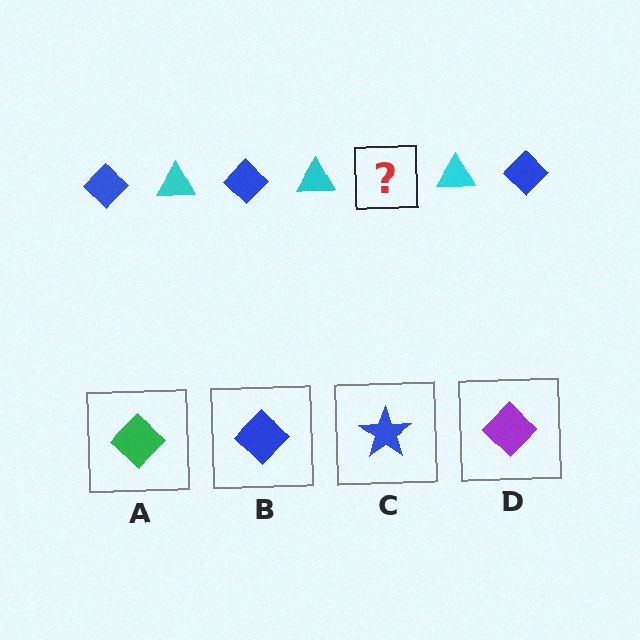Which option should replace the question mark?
Option B.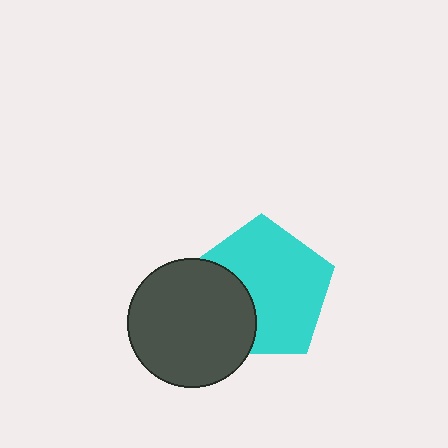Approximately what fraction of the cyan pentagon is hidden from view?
Roughly 31% of the cyan pentagon is hidden behind the dark gray circle.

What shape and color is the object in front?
The object in front is a dark gray circle.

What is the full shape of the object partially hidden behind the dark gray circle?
The partially hidden object is a cyan pentagon.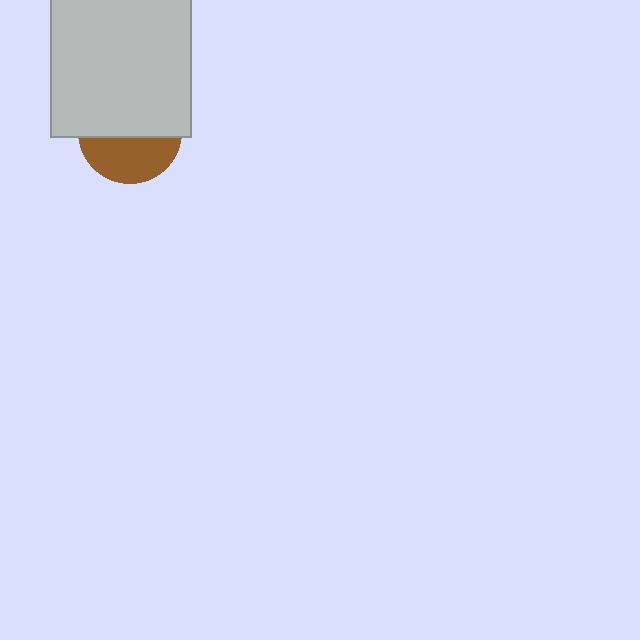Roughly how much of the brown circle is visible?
A small part of it is visible (roughly 43%).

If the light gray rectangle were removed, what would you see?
You would see the complete brown circle.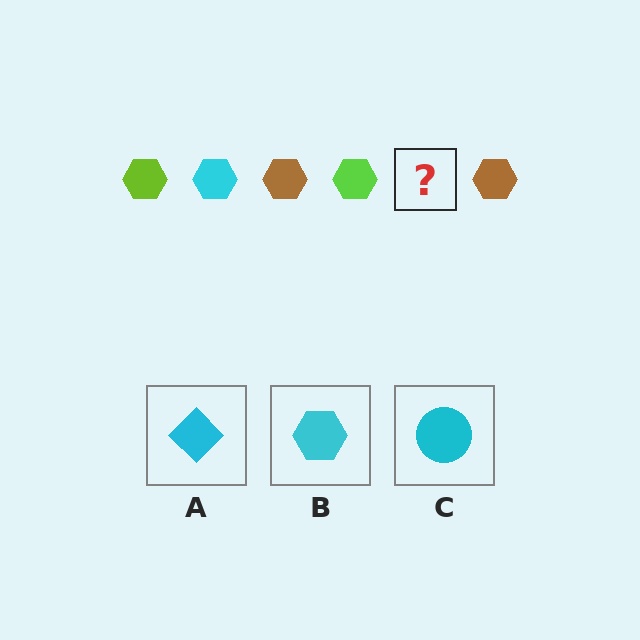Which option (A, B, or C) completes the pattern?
B.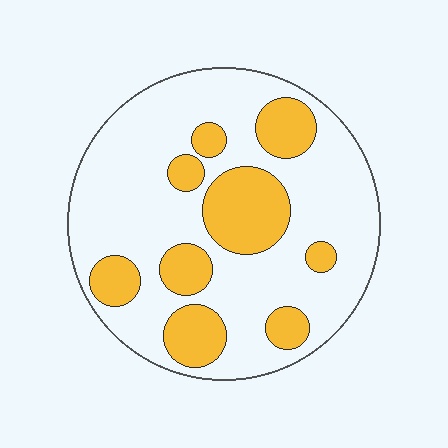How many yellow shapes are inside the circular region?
9.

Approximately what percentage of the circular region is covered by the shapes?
Approximately 30%.